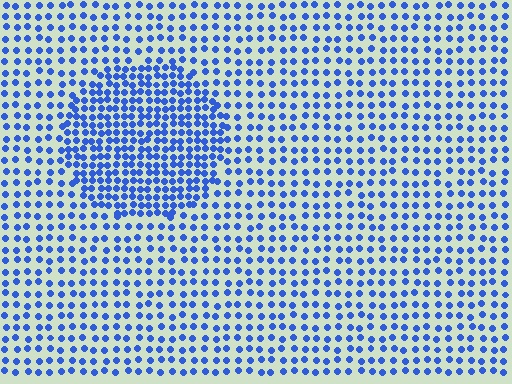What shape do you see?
I see a circle.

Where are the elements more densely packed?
The elements are more densely packed inside the circle boundary.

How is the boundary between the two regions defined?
The boundary is defined by a change in element density (approximately 1.9x ratio). All elements are the same color, size, and shape.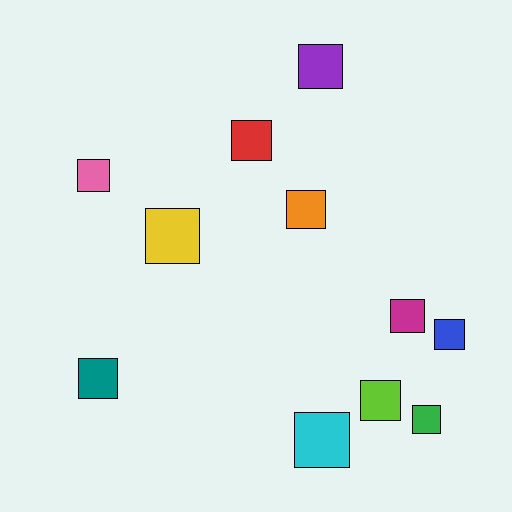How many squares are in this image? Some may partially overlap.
There are 11 squares.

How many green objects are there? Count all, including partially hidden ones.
There is 1 green object.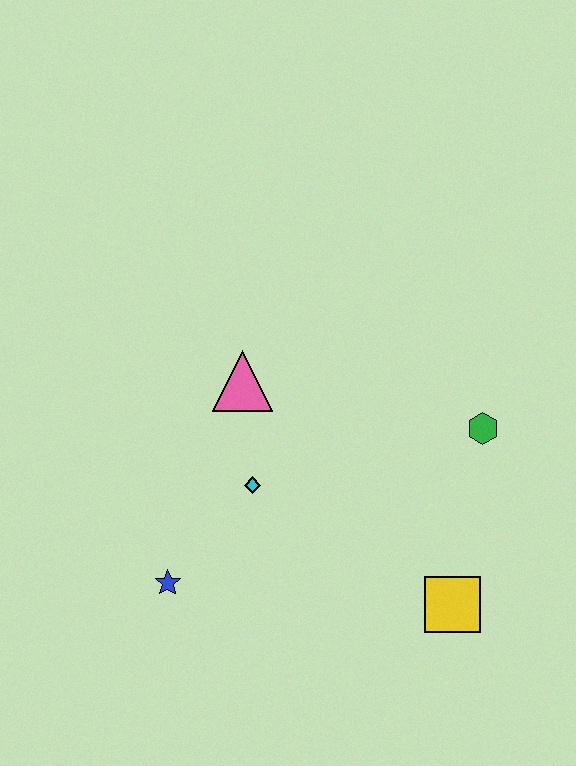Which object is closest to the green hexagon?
The yellow square is closest to the green hexagon.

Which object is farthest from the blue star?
The green hexagon is farthest from the blue star.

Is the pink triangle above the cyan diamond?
Yes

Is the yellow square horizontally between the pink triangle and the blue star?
No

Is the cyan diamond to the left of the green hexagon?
Yes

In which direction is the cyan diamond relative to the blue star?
The cyan diamond is above the blue star.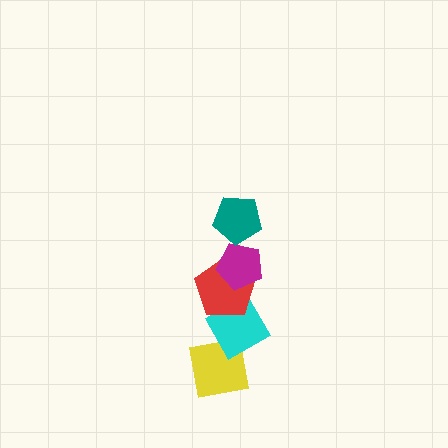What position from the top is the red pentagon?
The red pentagon is 3rd from the top.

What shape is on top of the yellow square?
The cyan diamond is on top of the yellow square.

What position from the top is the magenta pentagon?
The magenta pentagon is 2nd from the top.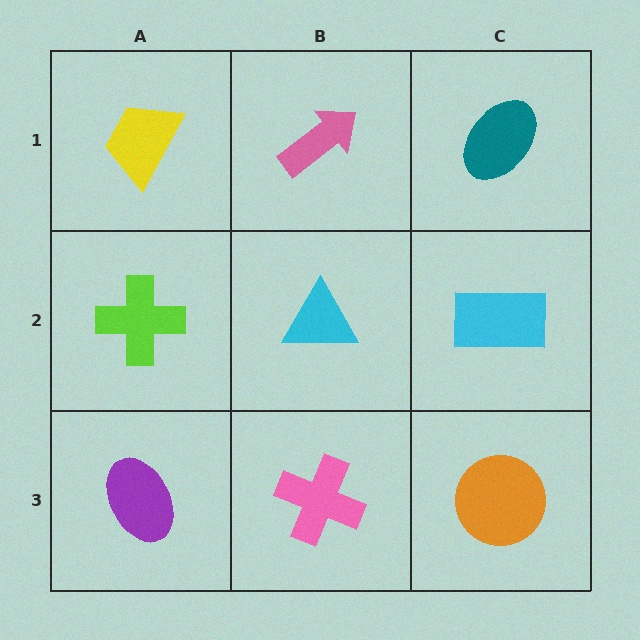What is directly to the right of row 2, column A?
A cyan triangle.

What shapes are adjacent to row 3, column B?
A cyan triangle (row 2, column B), a purple ellipse (row 3, column A), an orange circle (row 3, column C).